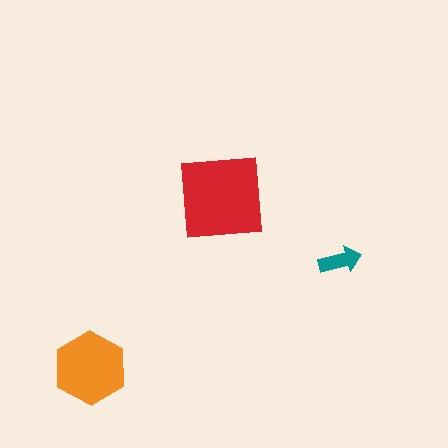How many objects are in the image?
There are 3 objects in the image.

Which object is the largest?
The red square.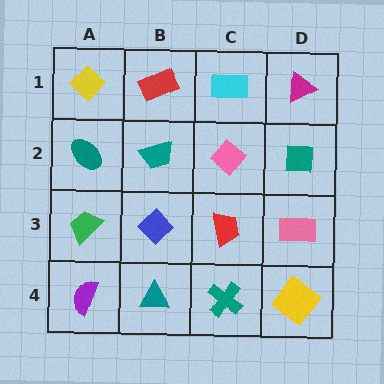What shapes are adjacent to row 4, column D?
A pink rectangle (row 3, column D), a teal cross (row 4, column C).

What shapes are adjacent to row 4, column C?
A red trapezoid (row 3, column C), a teal triangle (row 4, column B), a yellow diamond (row 4, column D).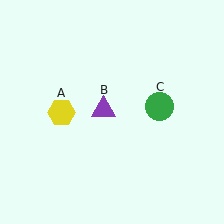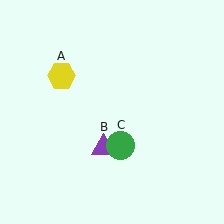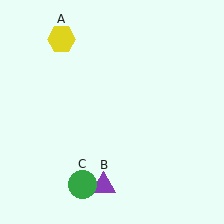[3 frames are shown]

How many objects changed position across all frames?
3 objects changed position: yellow hexagon (object A), purple triangle (object B), green circle (object C).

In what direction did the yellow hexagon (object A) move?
The yellow hexagon (object A) moved up.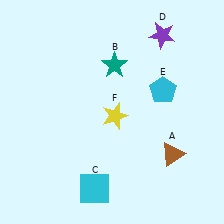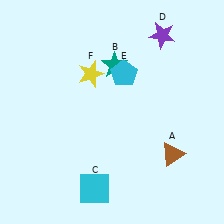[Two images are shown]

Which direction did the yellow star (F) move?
The yellow star (F) moved up.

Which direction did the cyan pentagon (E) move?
The cyan pentagon (E) moved left.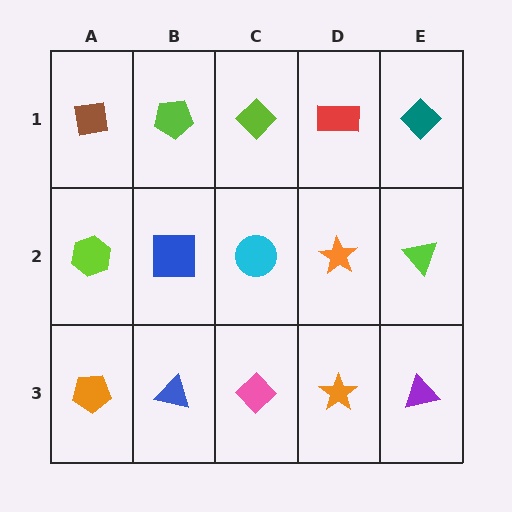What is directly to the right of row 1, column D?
A teal diamond.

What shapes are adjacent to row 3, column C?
A cyan circle (row 2, column C), a blue triangle (row 3, column B), an orange star (row 3, column D).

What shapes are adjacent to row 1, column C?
A cyan circle (row 2, column C), a lime pentagon (row 1, column B), a red rectangle (row 1, column D).